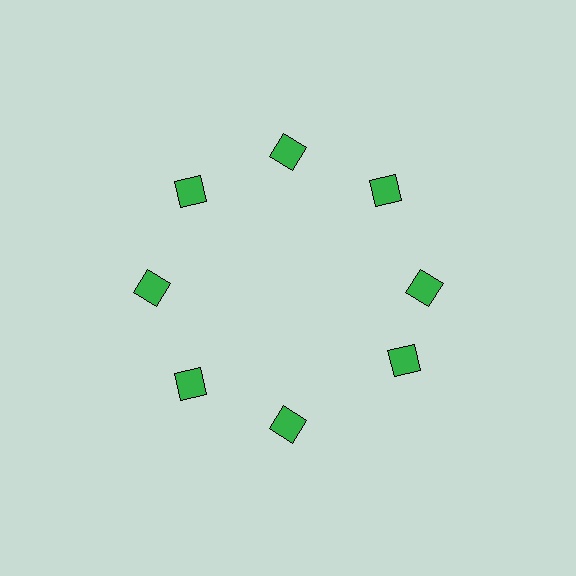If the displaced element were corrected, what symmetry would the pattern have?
It would have 8-fold rotational symmetry — the pattern would map onto itself every 45 degrees.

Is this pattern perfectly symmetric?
No. The 8 green diamonds are arranged in a ring, but one element near the 4 o'clock position is rotated out of alignment along the ring, breaking the 8-fold rotational symmetry.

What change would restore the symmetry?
The symmetry would be restored by rotating it back into even spacing with its neighbors so that all 8 diamonds sit at equal angles and equal distance from the center.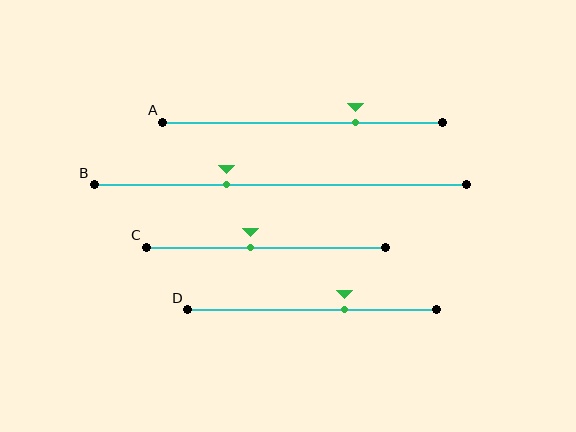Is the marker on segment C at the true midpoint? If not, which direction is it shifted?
No, the marker on segment C is shifted to the left by about 6% of the segment length.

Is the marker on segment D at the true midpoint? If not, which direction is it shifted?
No, the marker on segment D is shifted to the right by about 13% of the segment length.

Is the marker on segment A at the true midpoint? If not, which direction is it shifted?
No, the marker on segment A is shifted to the right by about 19% of the segment length.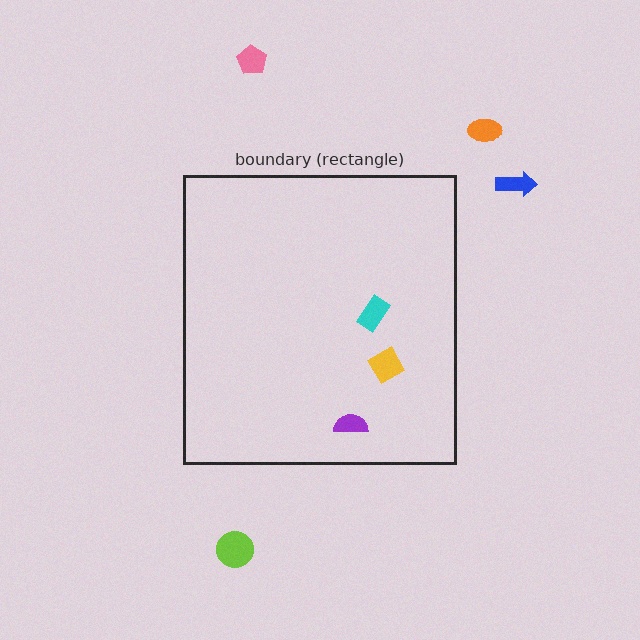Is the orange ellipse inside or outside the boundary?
Outside.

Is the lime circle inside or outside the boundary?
Outside.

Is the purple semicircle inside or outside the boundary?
Inside.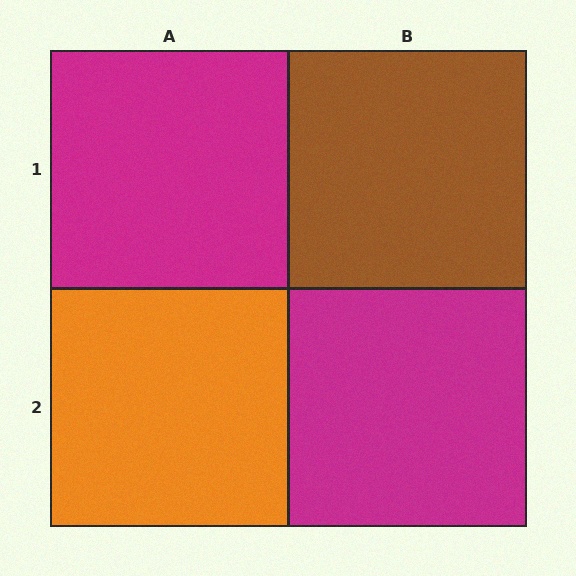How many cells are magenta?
2 cells are magenta.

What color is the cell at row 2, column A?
Orange.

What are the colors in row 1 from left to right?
Magenta, brown.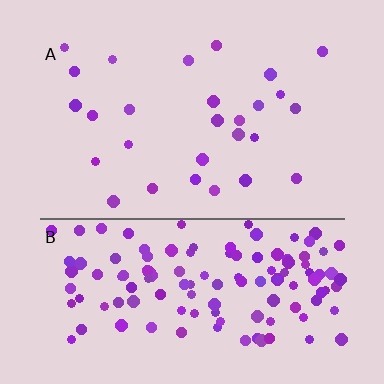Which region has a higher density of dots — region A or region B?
B (the bottom).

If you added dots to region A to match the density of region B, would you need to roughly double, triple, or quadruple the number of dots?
Approximately quadruple.